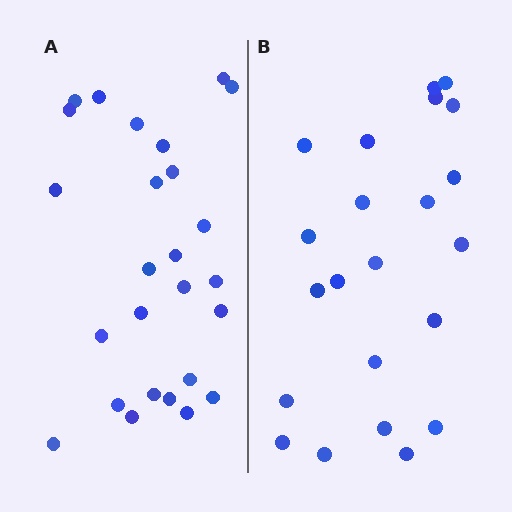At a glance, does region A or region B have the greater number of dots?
Region A (the left region) has more dots.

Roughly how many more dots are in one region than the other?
Region A has about 4 more dots than region B.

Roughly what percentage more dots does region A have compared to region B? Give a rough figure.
About 20% more.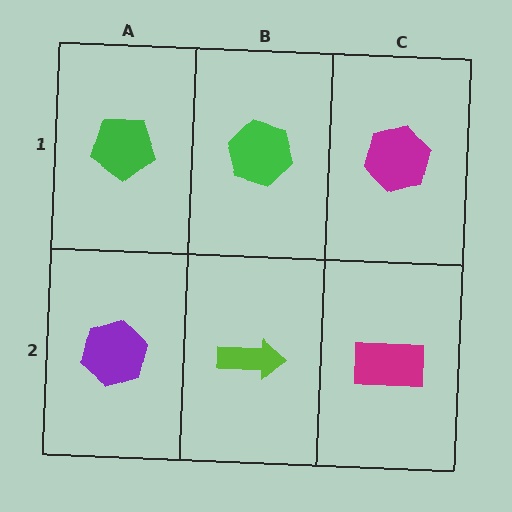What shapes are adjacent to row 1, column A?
A purple hexagon (row 2, column A), a green hexagon (row 1, column B).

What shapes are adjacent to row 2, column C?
A magenta hexagon (row 1, column C), a lime arrow (row 2, column B).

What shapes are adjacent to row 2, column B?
A green hexagon (row 1, column B), a purple hexagon (row 2, column A), a magenta rectangle (row 2, column C).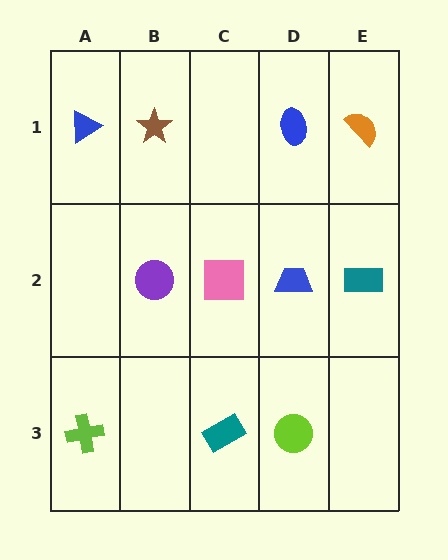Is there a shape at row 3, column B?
No, that cell is empty.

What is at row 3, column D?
A lime circle.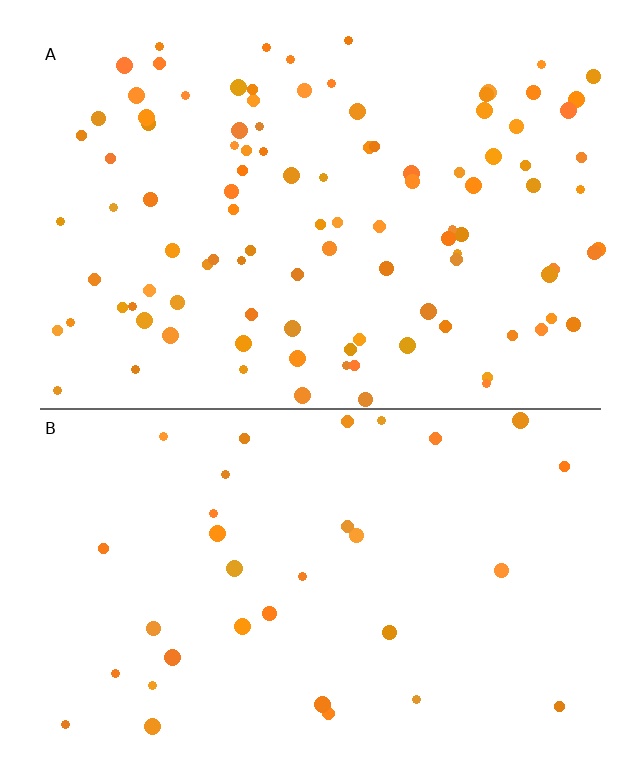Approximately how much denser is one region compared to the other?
Approximately 3.1× — region A over region B.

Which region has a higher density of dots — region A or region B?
A (the top).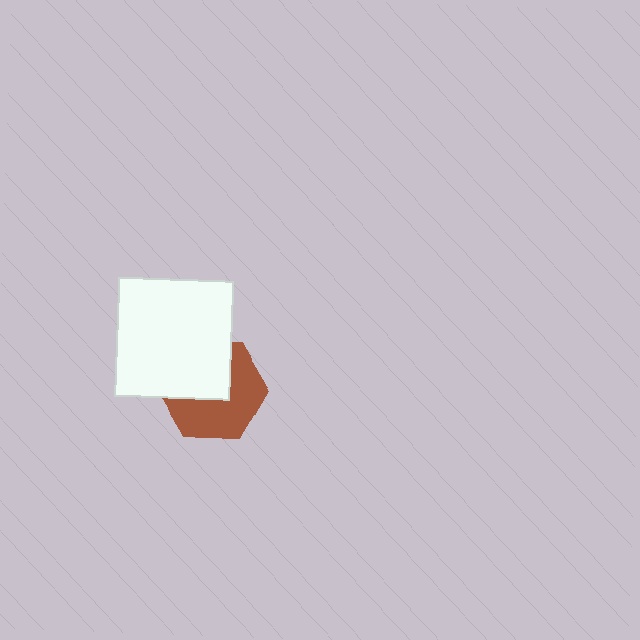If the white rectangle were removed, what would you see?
You would see the complete brown hexagon.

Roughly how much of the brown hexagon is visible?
About half of it is visible (roughly 56%).